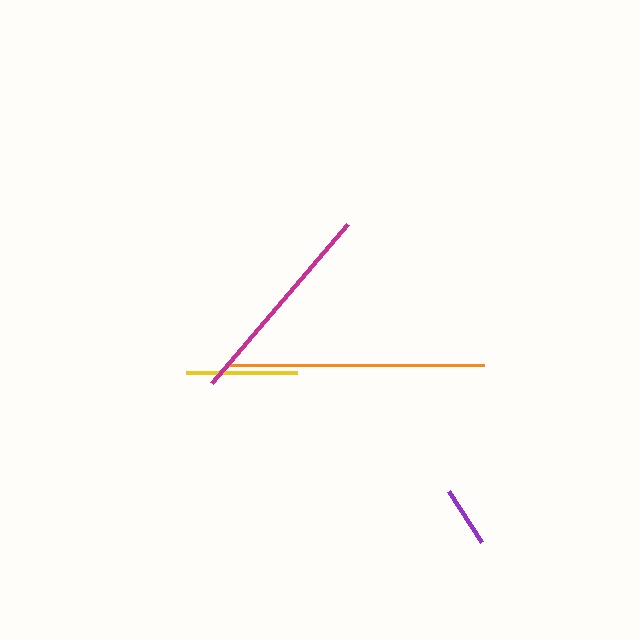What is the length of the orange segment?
The orange segment is approximately 256 pixels long.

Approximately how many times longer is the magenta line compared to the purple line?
The magenta line is approximately 3.4 times the length of the purple line.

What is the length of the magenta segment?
The magenta segment is approximately 209 pixels long.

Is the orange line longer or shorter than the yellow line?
The orange line is longer than the yellow line.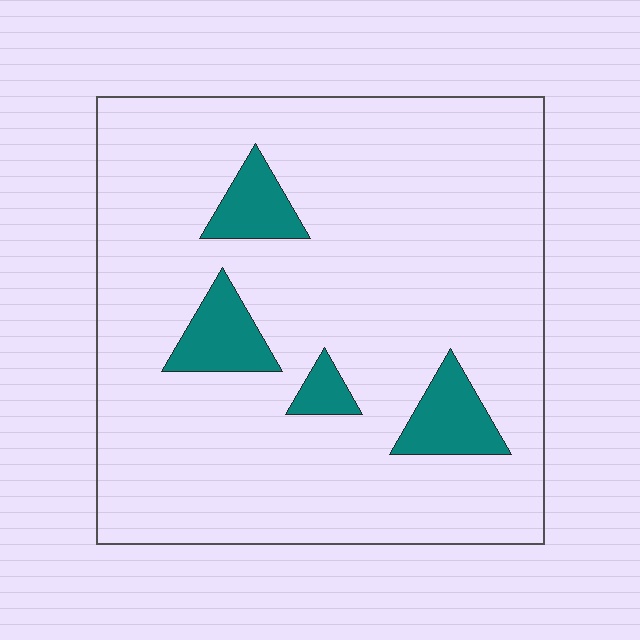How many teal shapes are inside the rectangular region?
4.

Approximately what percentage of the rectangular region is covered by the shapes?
Approximately 10%.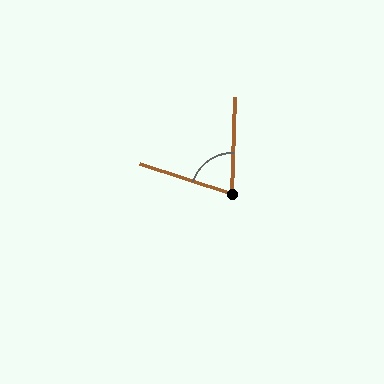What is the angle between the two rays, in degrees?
Approximately 74 degrees.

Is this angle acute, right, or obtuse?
It is acute.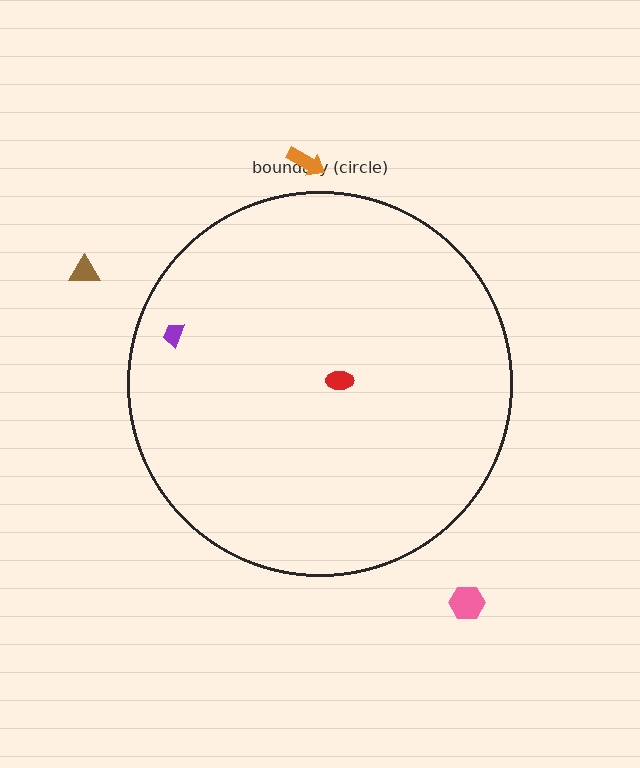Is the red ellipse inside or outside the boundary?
Inside.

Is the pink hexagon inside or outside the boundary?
Outside.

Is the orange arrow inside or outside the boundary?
Outside.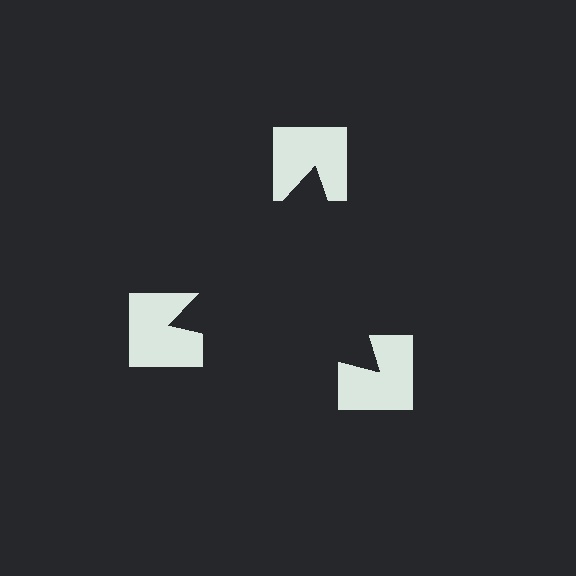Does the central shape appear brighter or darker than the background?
It typically appears slightly darker than the background, even though no actual brightness change is drawn.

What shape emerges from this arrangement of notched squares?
An illusory triangle — its edges are inferred from the aligned wedge cuts in the notched squares, not physically drawn.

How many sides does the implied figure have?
3 sides.